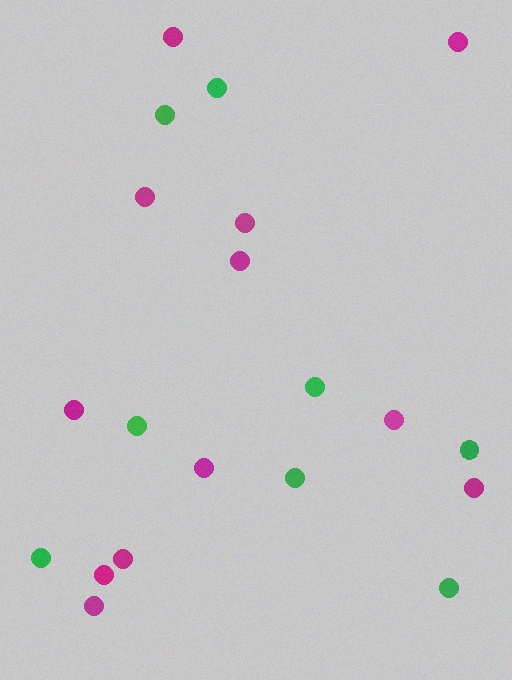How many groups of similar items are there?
There are 2 groups: one group of green circles (8) and one group of magenta circles (12).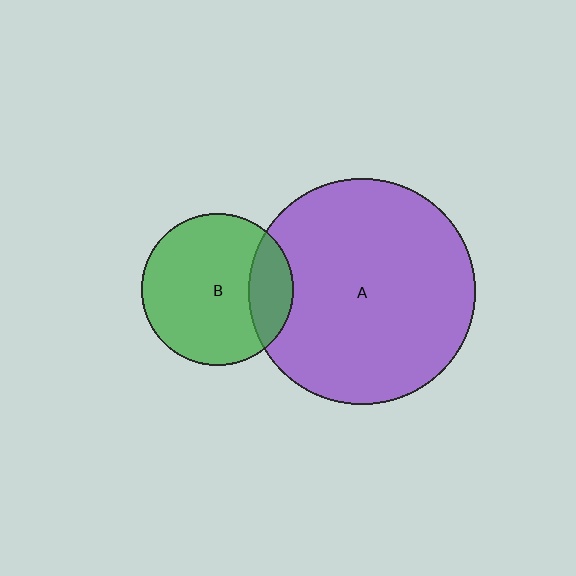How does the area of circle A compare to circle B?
Approximately 2.2 times.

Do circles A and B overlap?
Yes.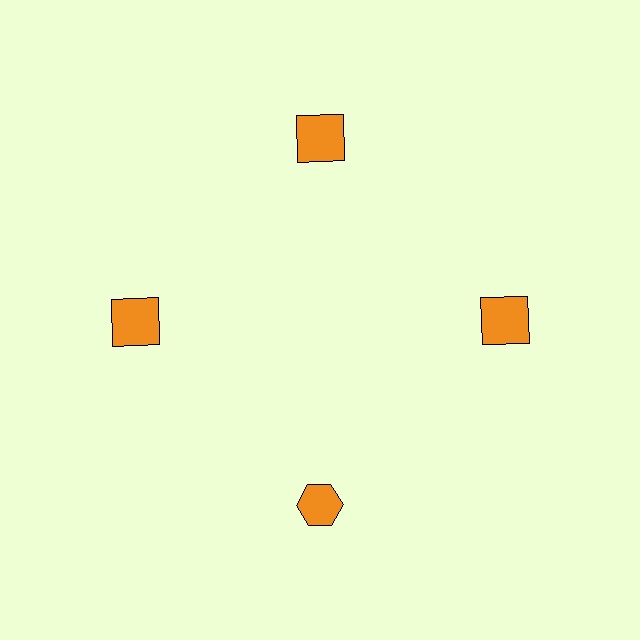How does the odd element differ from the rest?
It has a different shape: hexagon instead of square.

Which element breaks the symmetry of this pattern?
The orange hexagon at roughly the 6 o'clock position breaks the symmetry. All other shapes are orange squares.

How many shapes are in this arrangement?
There are 4 shapes arranged in a ring pattern.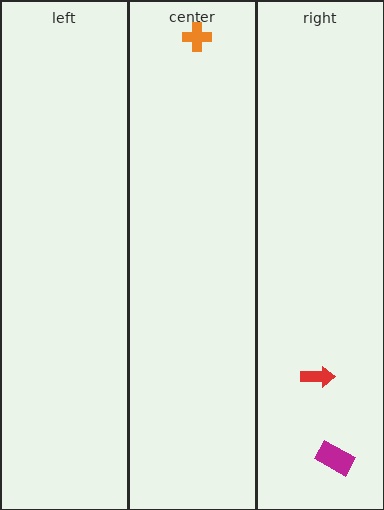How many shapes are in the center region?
1.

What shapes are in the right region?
The red arrow, the magenta rectangle.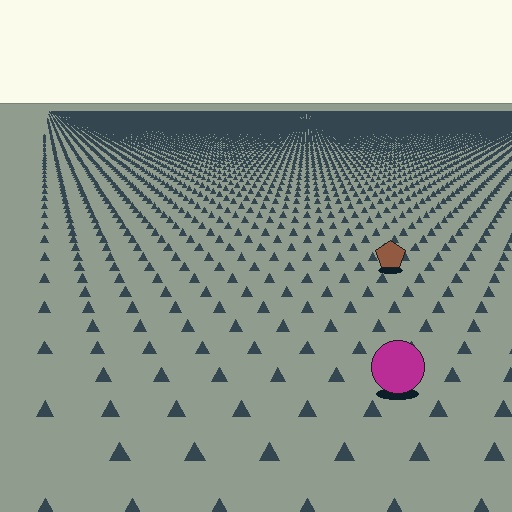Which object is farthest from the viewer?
The brown pentagon is farthest from the viewer. It appears smaller and the ground texture around it is denser.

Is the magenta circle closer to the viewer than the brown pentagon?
Yes. The magenta circle is closer — you can tell from the texture gradient: the ground texture is coarser near it.